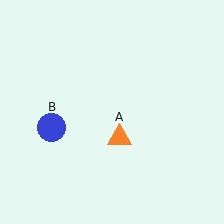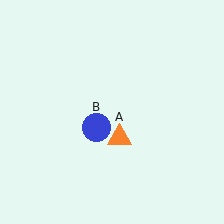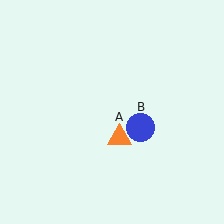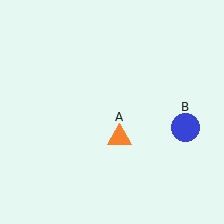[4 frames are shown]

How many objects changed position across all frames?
1 object changed position: blue circle (object B).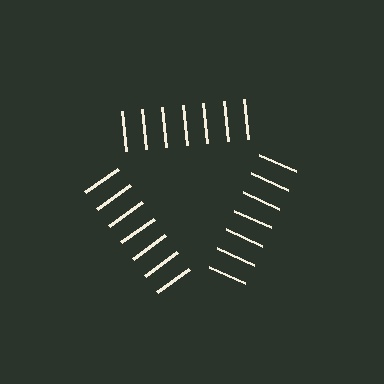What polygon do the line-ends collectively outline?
An illusory triangle — the line segments terminate on its edges but no continuous stroke is drawn.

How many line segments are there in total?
21 — 7 along each of the 3 edges.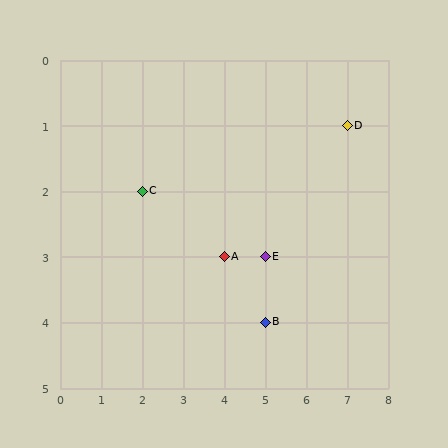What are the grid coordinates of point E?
Point E is at grid coordinates (5, 3).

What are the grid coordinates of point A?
Point A is at grid coordinates (4, 3).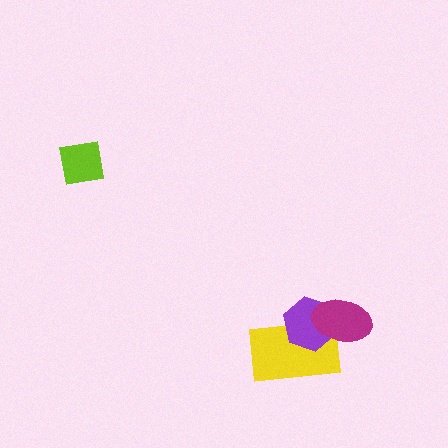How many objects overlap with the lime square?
0 objects overlap with the lime square.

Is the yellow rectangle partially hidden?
Yes, it is partially covered by another shape.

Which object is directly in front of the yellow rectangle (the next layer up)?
The purple hexagon is directly in front of the yellow rectangle.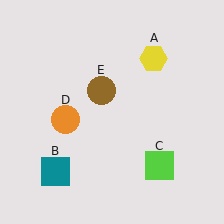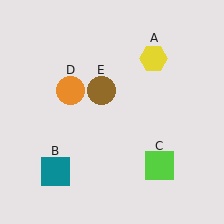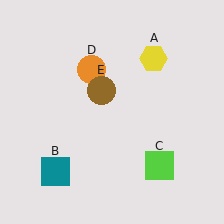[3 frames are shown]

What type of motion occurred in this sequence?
The orange circle (object D) rotated clockwise around the center of the scene.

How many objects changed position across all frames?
1 object changed position: orange circle (object D).